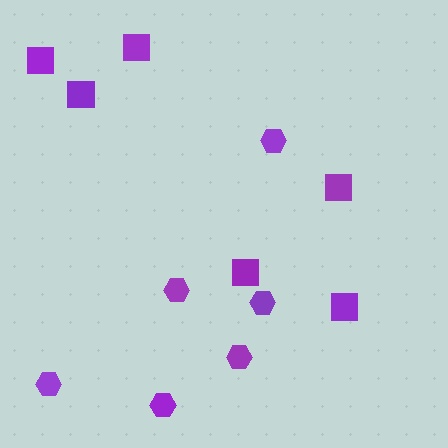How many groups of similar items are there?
There are 2 groups: one group of squares (6) and one group of hexagons (6).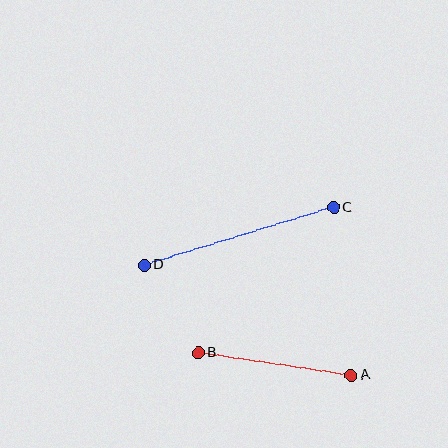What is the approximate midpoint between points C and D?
The midpoint is at approximately (239, 236) pixels.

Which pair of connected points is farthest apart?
Points C and D are farthest apart.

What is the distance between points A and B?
The distance is approximately 154 pixels.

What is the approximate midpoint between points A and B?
The midpoint is at approximately (275, 364) pixels.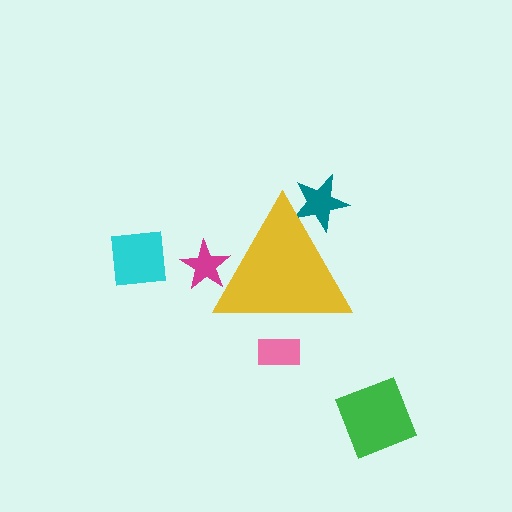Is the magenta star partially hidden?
Yes, the magenta star is partially hidden behind the yellow triangle.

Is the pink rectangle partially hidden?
Yes, the pink rectangle is partially hidden behind the yellow triangle.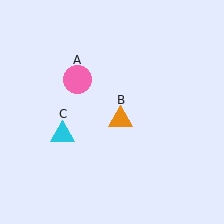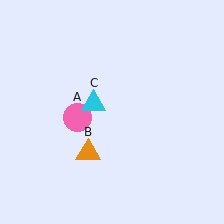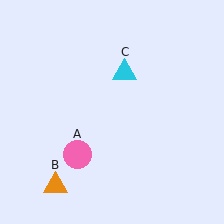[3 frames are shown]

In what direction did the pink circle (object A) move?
The pink circle (object A) moved down.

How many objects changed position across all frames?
3 objects changed position: pink circle (object A), orange triangle (object B), cyan triangle (object C).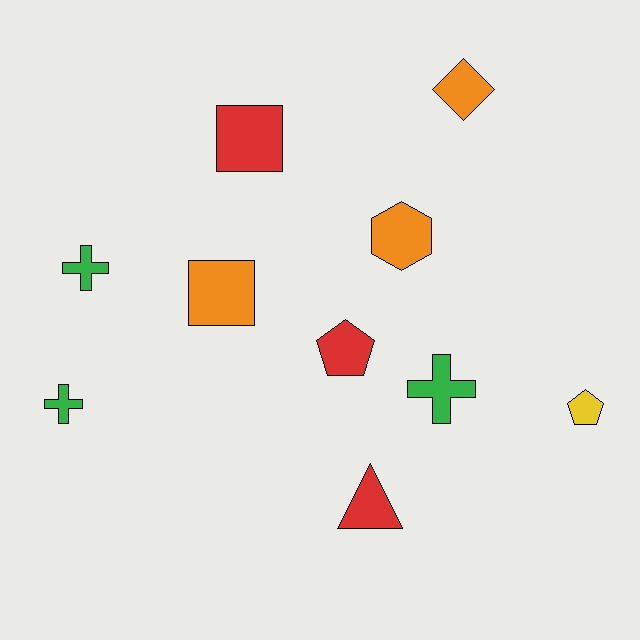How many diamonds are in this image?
There is 1 diamond.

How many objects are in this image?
There are 10 objects.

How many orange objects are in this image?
There are 3 orange objects.